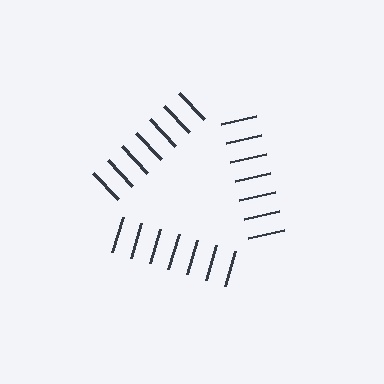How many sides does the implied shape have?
3 sides — the line-ends trace a triangle.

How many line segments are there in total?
21 — 7 along each of the 3 edges.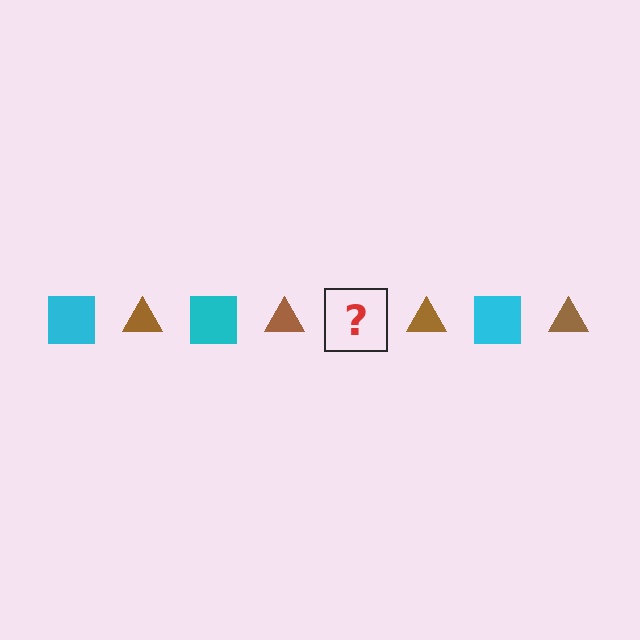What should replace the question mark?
The question mark should be replaced with a cyan square.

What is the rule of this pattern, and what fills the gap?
The rule is that the pattern alternates between cyan square and brown triangle. The gap should be filled with a cyan square.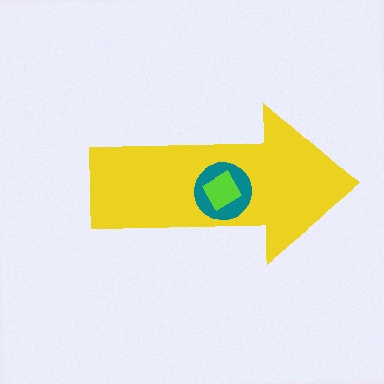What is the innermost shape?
The lime diamond.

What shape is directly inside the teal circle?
The lime diamond.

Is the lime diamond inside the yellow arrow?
Yes.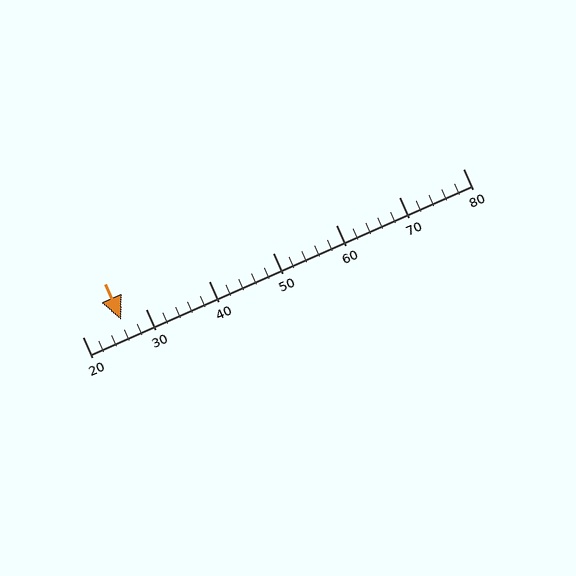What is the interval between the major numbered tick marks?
The major tick marks are spaced 10 units apart.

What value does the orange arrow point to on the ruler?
The orange arrow points to approximately 26.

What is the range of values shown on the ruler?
The ruler shows values from 20 to 80.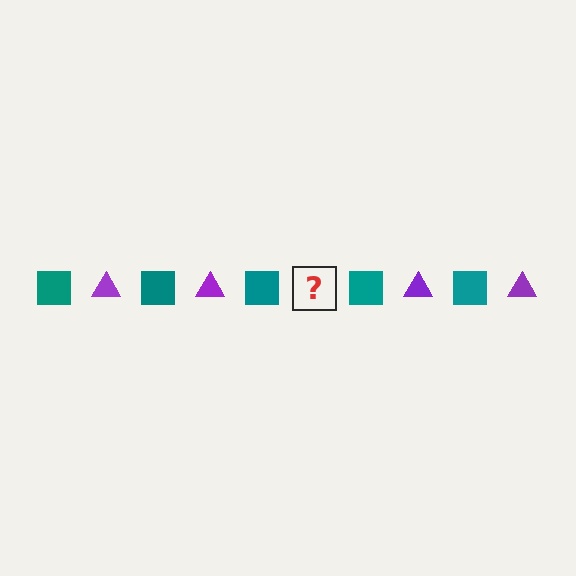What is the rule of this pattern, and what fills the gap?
The rule is that the pattern alternates between teal square and purple triangle. The gap should be filled with a purple triangle.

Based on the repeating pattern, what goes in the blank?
The blank should be a purple triangle.